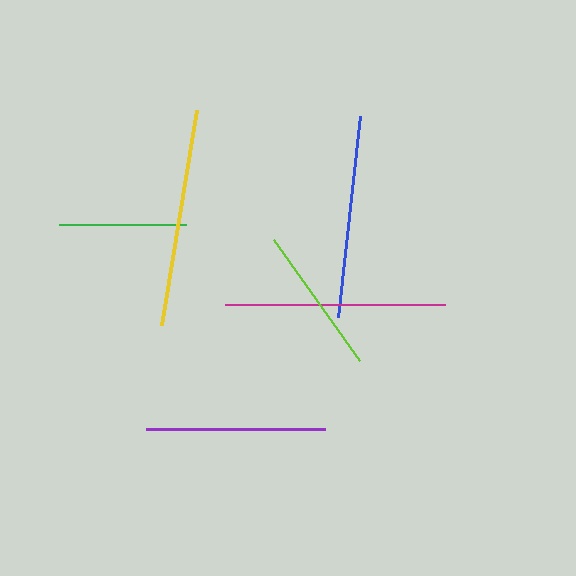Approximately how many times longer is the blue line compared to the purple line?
The blue line is approximately 1.1 times the length of the purple line.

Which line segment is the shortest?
The green line is the shortest at approximately 127 pixels.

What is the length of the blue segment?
The blue segment is approximately 202 pixels long.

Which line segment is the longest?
The magenta line is the longest at approximately 220 pixels.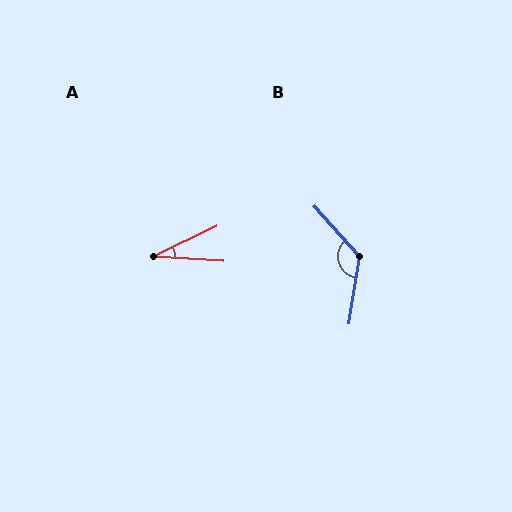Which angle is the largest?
B, at approximately 129 degrees.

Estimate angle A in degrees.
Approximately 29 degrees.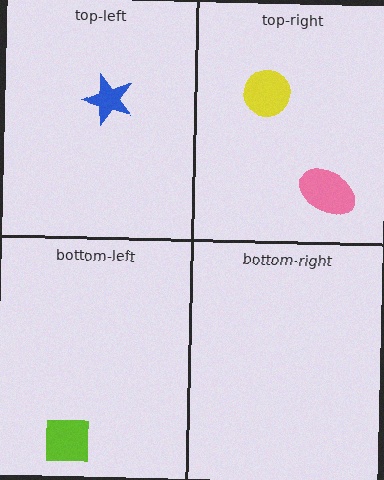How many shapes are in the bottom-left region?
1.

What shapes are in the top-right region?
The yellow circle, the pink ellipse.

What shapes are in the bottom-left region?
The lime square.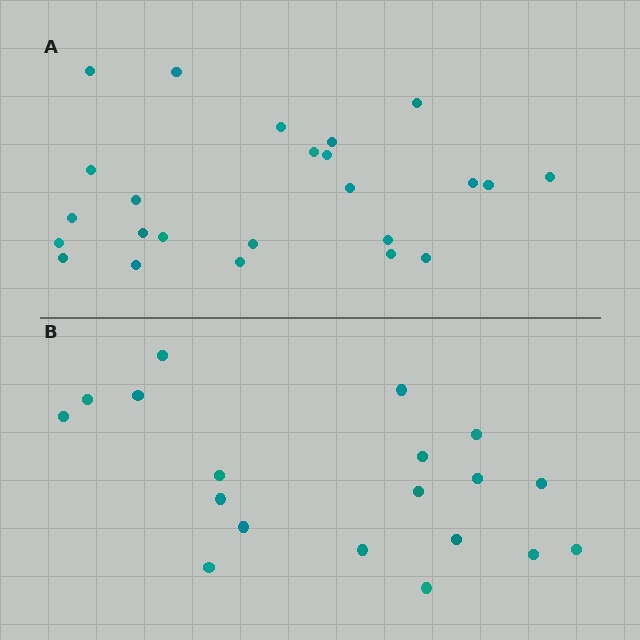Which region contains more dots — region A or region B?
Region A (the top region) has more dots.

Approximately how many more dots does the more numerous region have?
Region A has about 5 more dots than region B.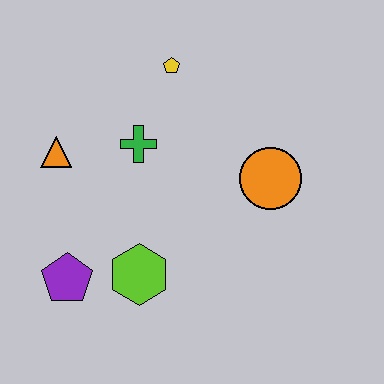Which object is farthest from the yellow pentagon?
The purple pentagon is farthest from the yellow pentagon.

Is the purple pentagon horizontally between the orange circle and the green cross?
No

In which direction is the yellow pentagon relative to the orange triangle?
The yellow pentagon is to the right of the orange triangle.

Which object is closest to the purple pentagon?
The lime hexagon is closest to the purple pentagon.